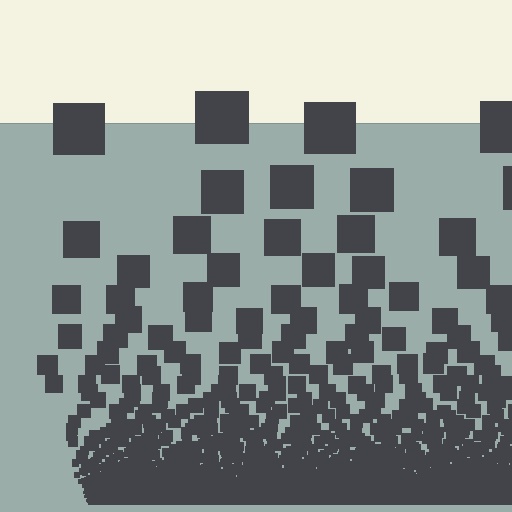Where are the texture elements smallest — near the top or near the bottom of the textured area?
Near the bottom.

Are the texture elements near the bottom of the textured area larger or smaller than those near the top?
Smaller. The gradient is inverted — elements near the bottom are smaller and denser.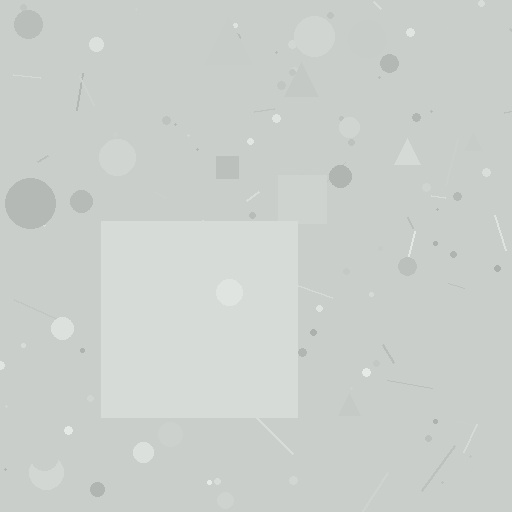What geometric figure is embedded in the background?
A square is embedded in the background.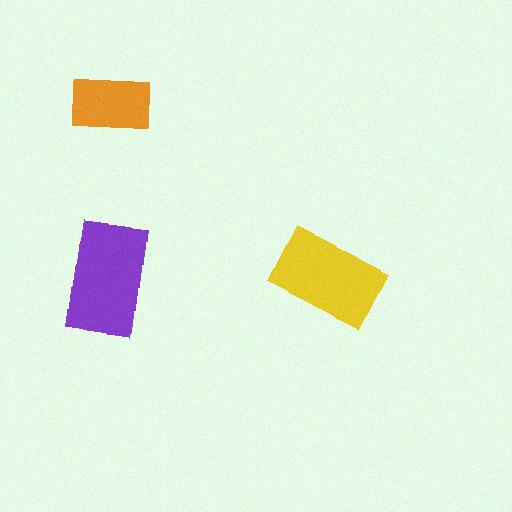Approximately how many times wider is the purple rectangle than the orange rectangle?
About 1.5 times wider.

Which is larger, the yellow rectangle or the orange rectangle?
The yellow one.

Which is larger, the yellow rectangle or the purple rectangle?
The purple one.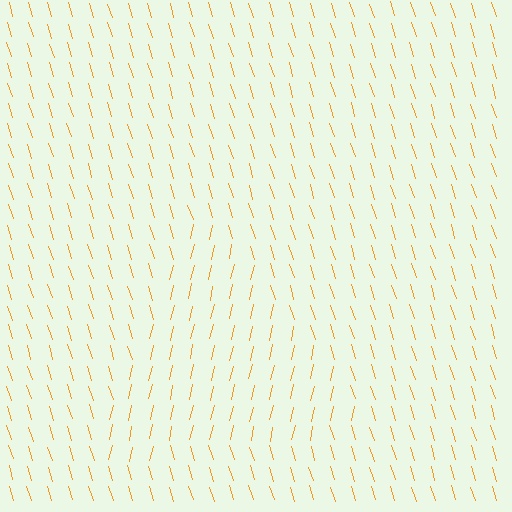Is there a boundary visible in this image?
Yes, there is a texture boundary formed by a change in line orientation.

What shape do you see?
I see a triangle.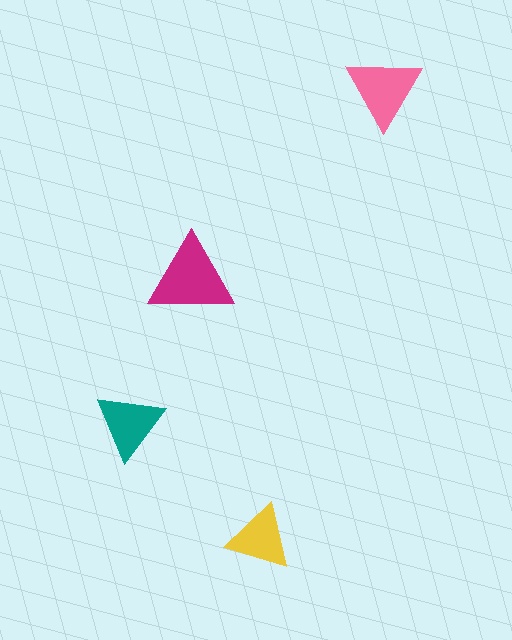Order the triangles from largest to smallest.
the magenta one, the pink one, the teal one, the yellow one.